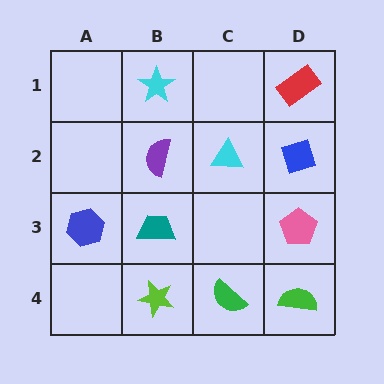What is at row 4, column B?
A lime star.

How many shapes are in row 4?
3 shapes.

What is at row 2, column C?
A cyan triangle.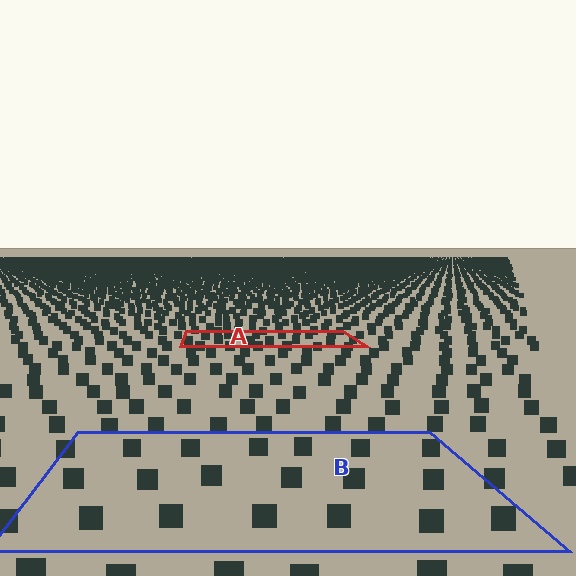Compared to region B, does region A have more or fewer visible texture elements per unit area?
Region A has more texture elements per unit area — they are packed more densely because it is farther away.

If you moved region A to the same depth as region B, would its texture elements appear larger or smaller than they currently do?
They would appear larger. At a closer depth, the same texture elements are projected at a bigger on-screen size.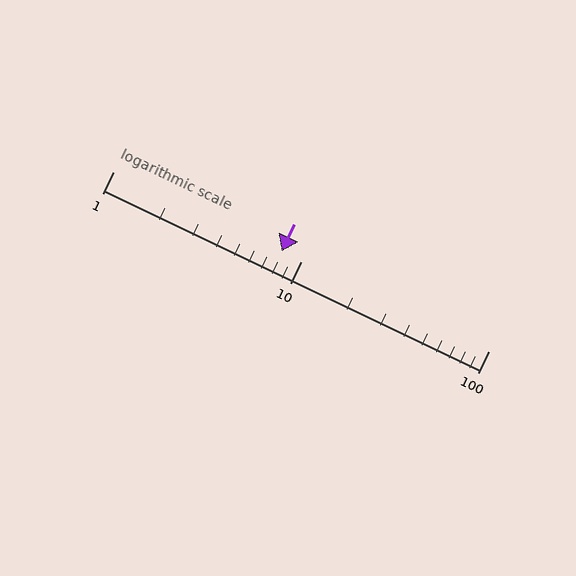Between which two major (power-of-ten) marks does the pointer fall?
The pointer is between 1 and 10.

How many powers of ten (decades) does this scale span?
The scale spans 2 decades, from 1 to 100.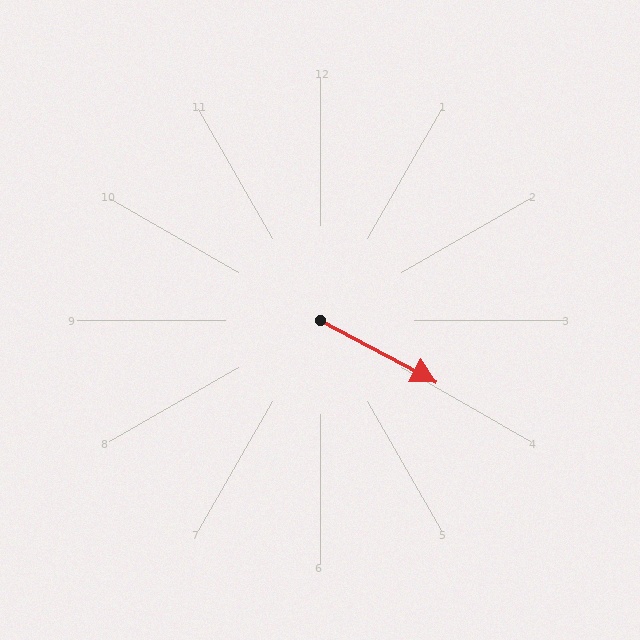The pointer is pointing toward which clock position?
Roughly 4 o'clock.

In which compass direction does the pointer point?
Southeast.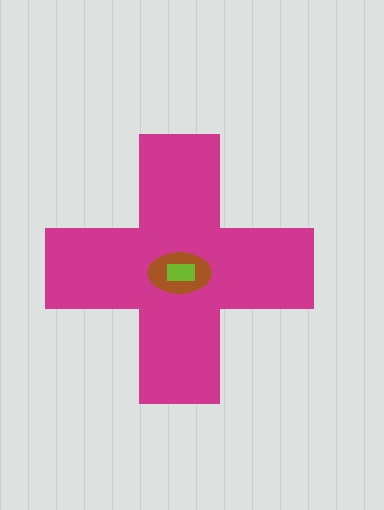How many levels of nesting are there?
3.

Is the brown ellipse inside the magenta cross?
Yes.